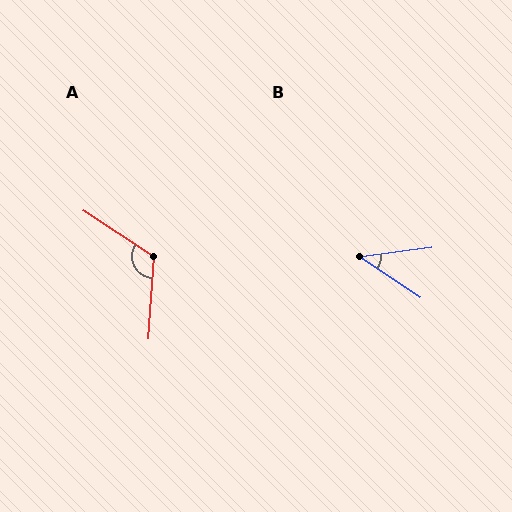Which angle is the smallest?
B, at approximately 42 degrees.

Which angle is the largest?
A, at approximately 120 degrees.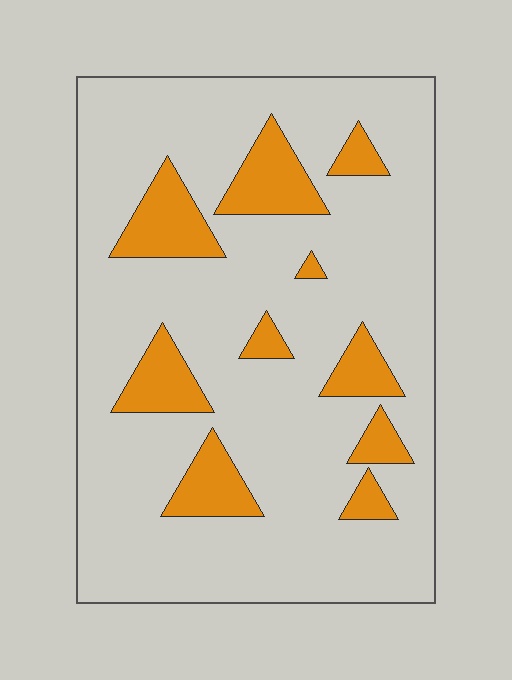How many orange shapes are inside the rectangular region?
10.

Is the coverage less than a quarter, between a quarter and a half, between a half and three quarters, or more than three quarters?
Less than a quarter.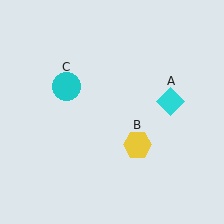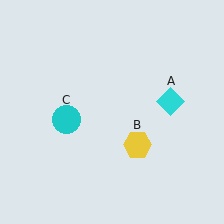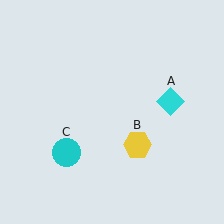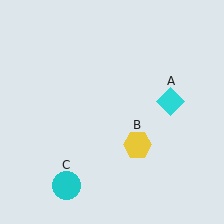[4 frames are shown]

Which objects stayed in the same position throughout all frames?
Cyan diamond (object A) and yellow hexagon (object B) remained stationary.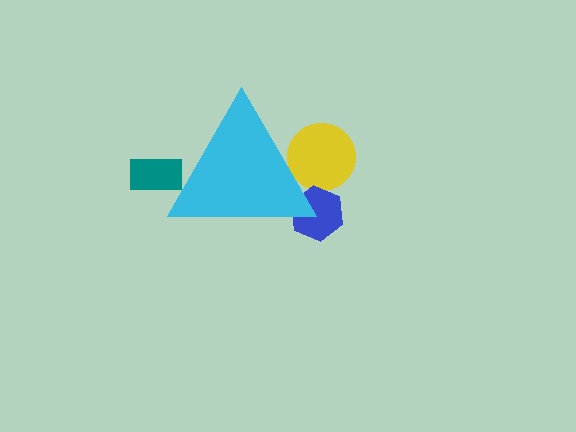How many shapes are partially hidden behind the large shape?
3 shapes are partially hidden.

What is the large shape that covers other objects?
A cyan triangle.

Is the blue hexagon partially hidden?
Yes, the blue hexagon is partially hidden behind the cyan triangle.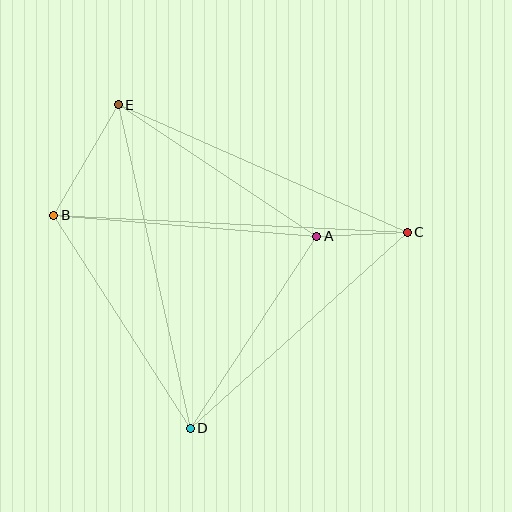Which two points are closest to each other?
Points A and C are closest to each other.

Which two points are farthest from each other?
Points B and C are farthest from each other.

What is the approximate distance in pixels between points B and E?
The distance between B and E is approximately 128 pixels.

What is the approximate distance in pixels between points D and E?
The distance between D and E is approximately 331 pixels.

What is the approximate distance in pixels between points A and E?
The distance between A and E is approximately 238 pixels.